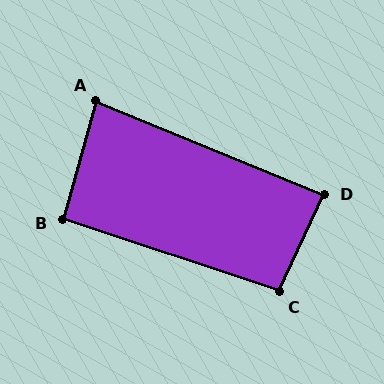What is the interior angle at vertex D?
Approximately 87 degrees (approximately right).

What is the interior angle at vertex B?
Approximately 93 degrees (approximately right).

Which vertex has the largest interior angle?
C, at approximately 96 degrees.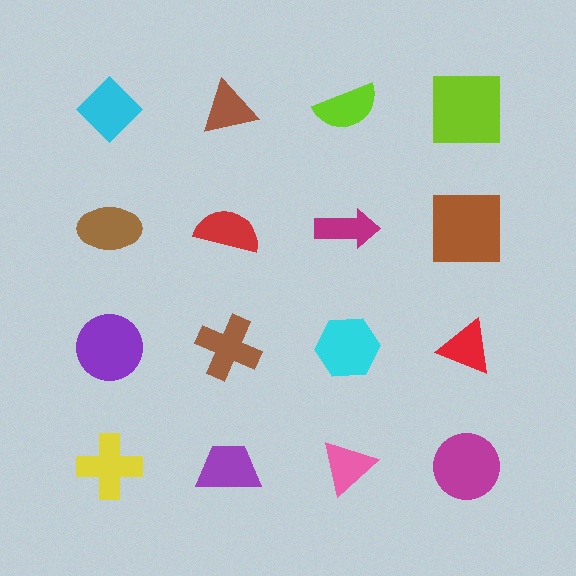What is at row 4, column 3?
A pink triangle.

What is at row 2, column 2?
A red semicircle.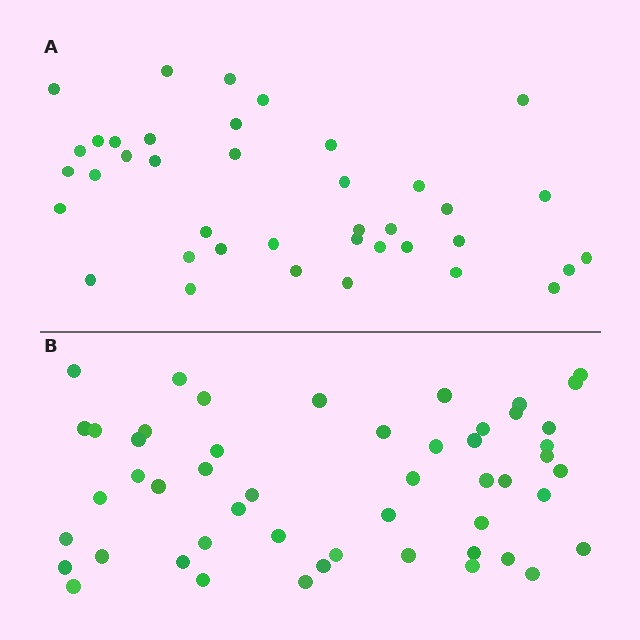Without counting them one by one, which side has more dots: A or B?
Region B (the bottom region) has more dots.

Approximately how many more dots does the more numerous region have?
Region B has roughly 12 or so more dots than region A.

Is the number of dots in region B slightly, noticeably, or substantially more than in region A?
Region B has noticeably more, but not dramatically so. The ratio is roughly 1.3 to 1.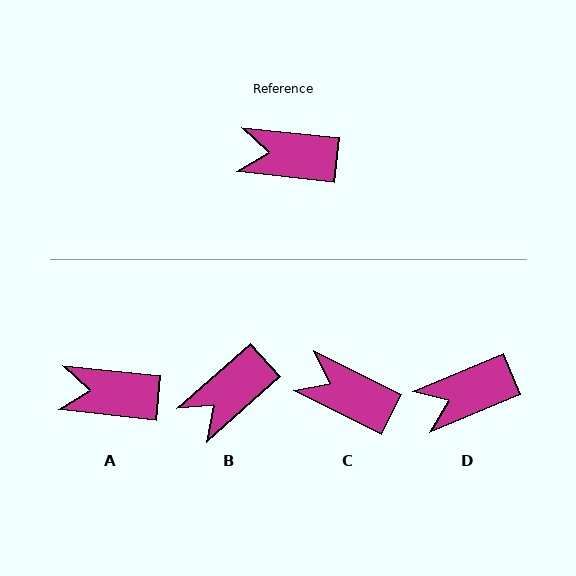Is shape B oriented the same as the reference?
No, it is off by about 48 degrees.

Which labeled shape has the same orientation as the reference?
A.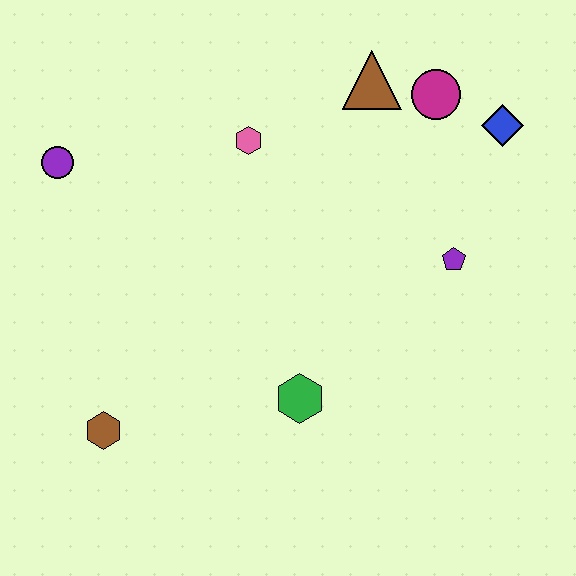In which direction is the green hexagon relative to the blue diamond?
The green hexagon is below the blue diamond.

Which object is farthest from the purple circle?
The blue diamond is farthest from the purple circle.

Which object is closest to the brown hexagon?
The green hexagon is closest to the brown hexagon.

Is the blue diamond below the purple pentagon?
No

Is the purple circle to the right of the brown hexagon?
No